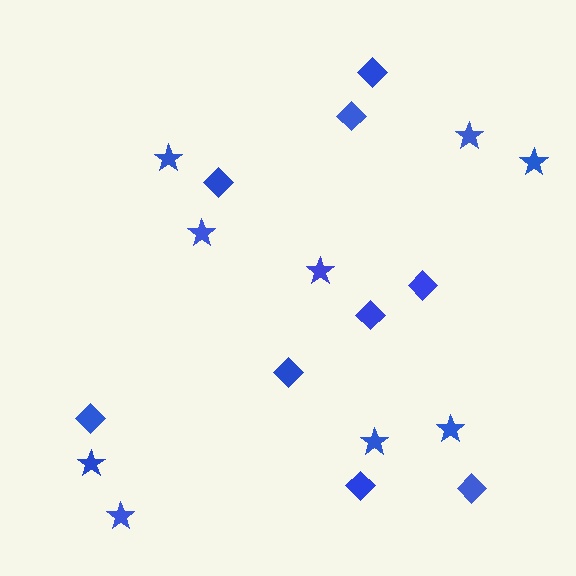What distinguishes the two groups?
There are 2 groups: one group of diamonds (9) and one group of stars (9).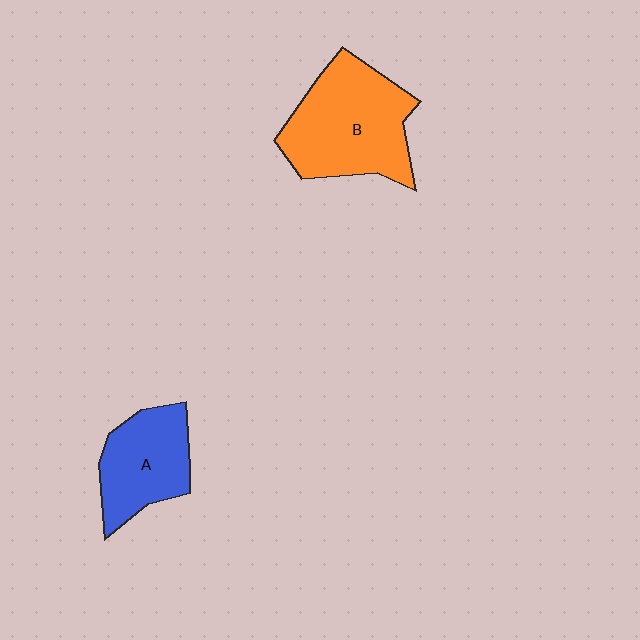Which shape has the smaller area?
Shape A (blue).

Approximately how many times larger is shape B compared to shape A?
Approximately 1.5 times.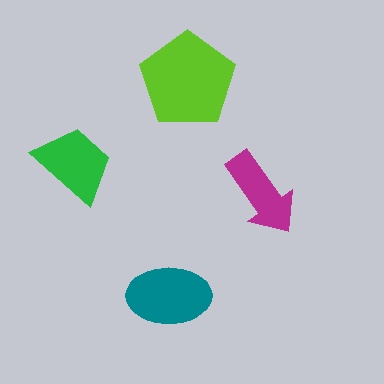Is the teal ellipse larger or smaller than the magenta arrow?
Larger.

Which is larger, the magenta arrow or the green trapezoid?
The green trapezoid.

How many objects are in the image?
There are 4 objects in the image.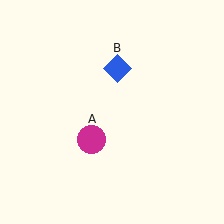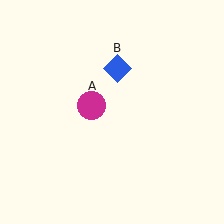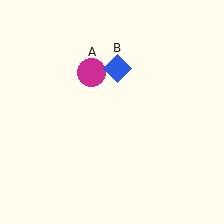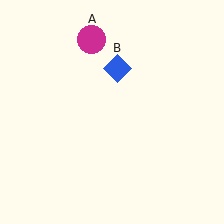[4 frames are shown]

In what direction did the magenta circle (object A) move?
The magenta circle (object A) moved up.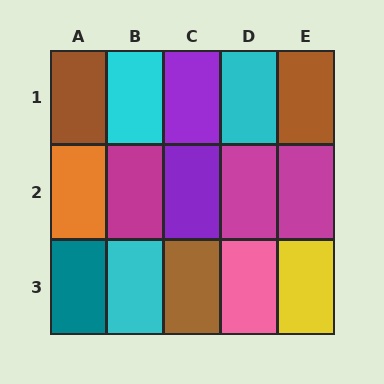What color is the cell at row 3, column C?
Brown.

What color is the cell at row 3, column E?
Yellow.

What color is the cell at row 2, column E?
Magenta.